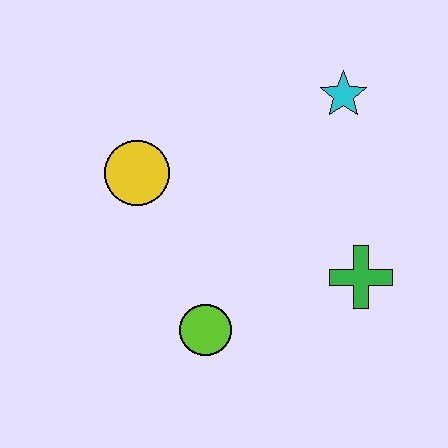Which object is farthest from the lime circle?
The cyan star is farthest from the lime circle.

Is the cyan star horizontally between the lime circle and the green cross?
Yes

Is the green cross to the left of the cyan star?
No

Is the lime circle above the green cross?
No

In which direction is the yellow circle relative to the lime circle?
The yellow circle is above the lime circle.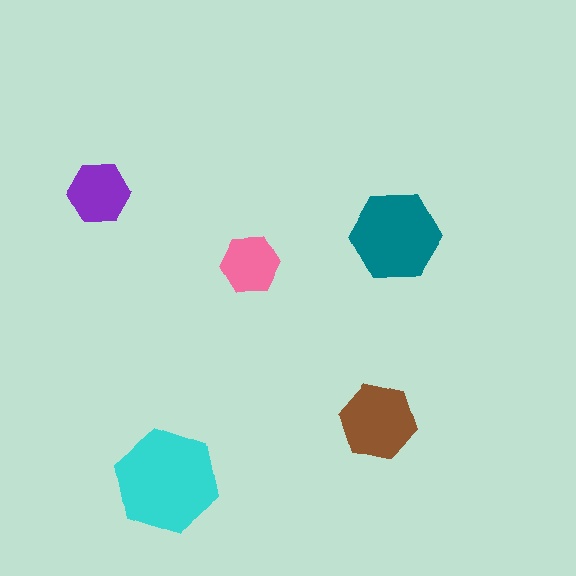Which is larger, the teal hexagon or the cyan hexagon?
The cyan one.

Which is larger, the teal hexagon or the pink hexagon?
The teal one.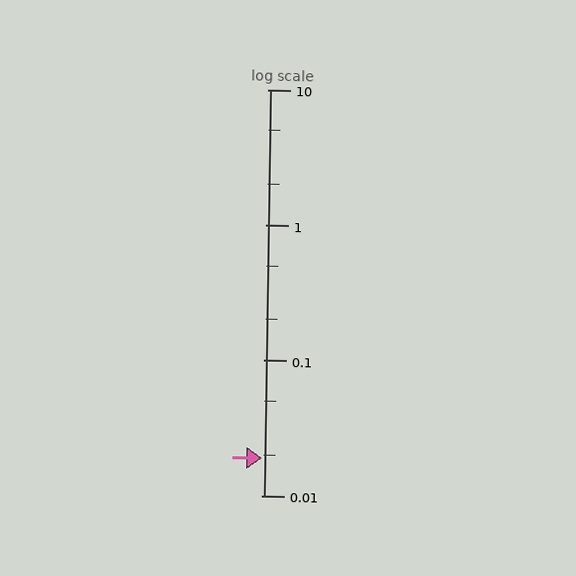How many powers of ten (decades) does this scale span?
The scale spans 3 decades, from 0.01 to 10.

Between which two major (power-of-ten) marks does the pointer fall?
The pointer is between 0.01 and 0.1.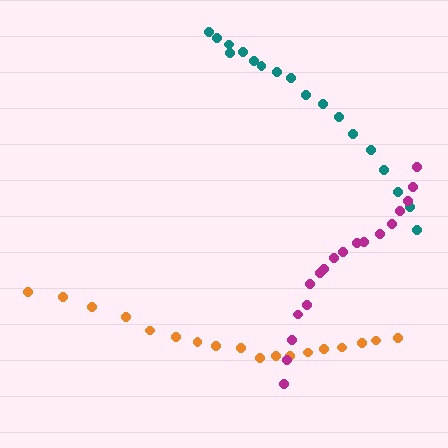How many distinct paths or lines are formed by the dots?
There are 3 distinct paths.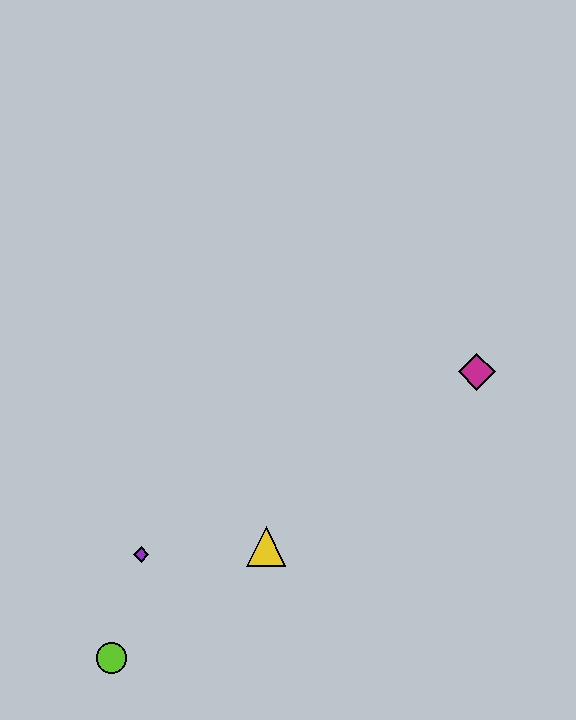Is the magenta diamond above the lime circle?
Yes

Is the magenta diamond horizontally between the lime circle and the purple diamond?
No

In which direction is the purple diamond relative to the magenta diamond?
The purple diamond is to the left of the magenta diamond.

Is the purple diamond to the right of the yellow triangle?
No